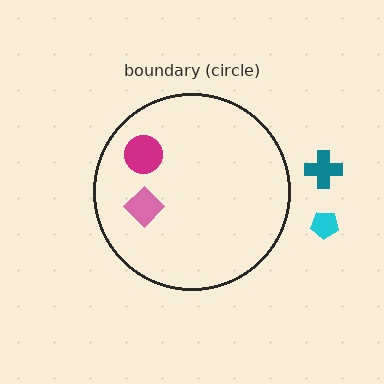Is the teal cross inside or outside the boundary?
Outside.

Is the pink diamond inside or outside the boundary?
Inside.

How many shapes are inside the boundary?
2 inside, 2 outside.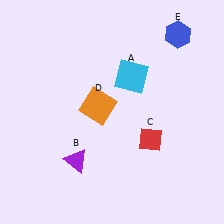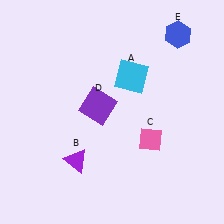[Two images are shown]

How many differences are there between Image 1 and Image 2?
There are 2 differences between the two images.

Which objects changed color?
C changed from red to pink. D changed from orange to purple.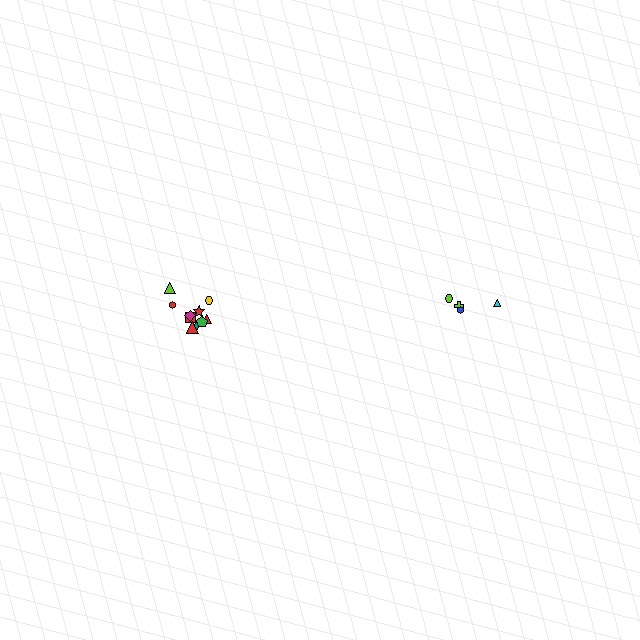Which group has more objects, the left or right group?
The left group.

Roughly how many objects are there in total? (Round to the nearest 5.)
Roughly 15 objects in total.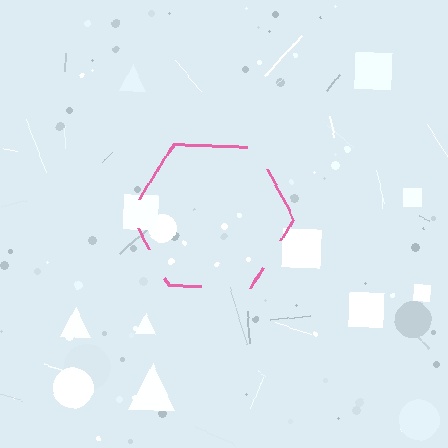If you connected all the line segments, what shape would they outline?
They would outline a hexagon.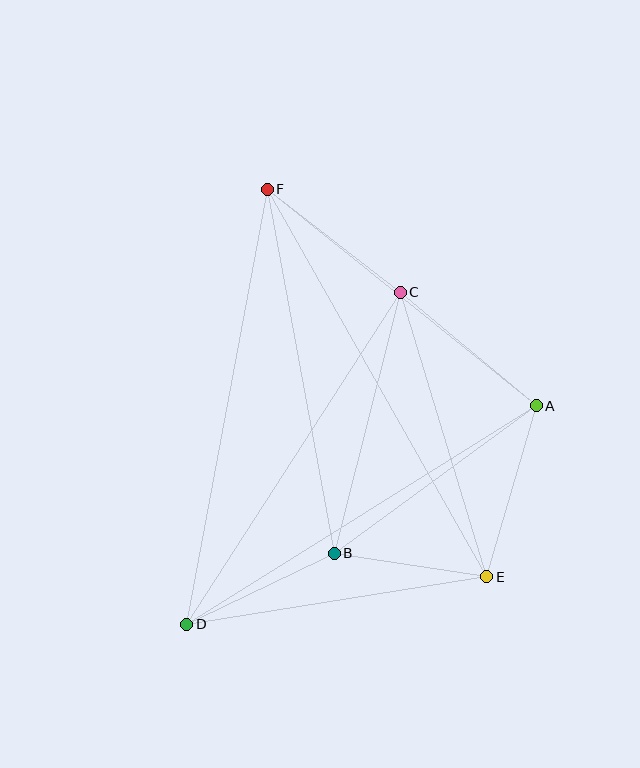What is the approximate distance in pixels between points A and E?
The distance between A and E is approximately 178 pixels.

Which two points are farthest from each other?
Points E and F are farthest from each other.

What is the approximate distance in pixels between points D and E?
The distance between D and E is approximately 304 pixels.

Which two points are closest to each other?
Points B and E are closest to each other.